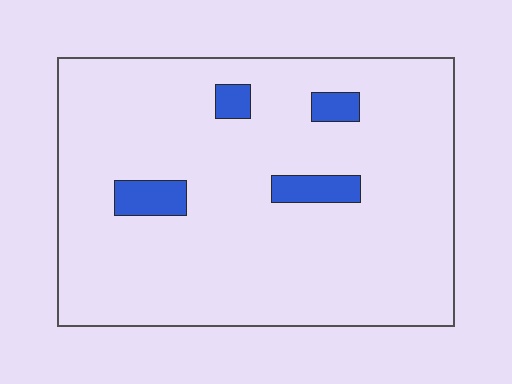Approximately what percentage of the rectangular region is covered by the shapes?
Approximately 5%.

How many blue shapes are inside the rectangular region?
4.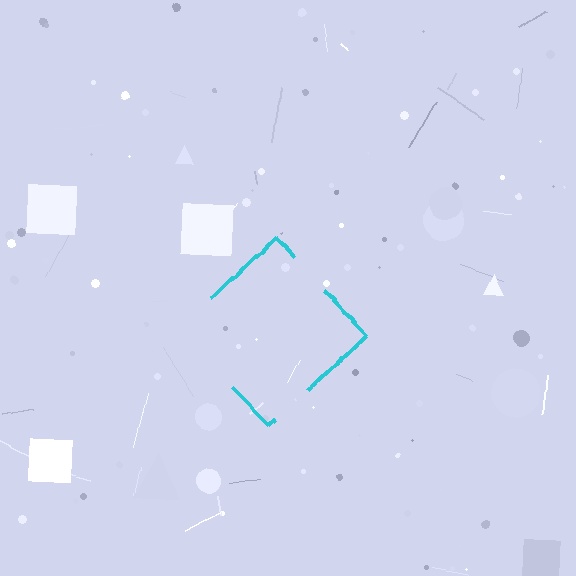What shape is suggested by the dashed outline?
The dashed outline suggests a diamond.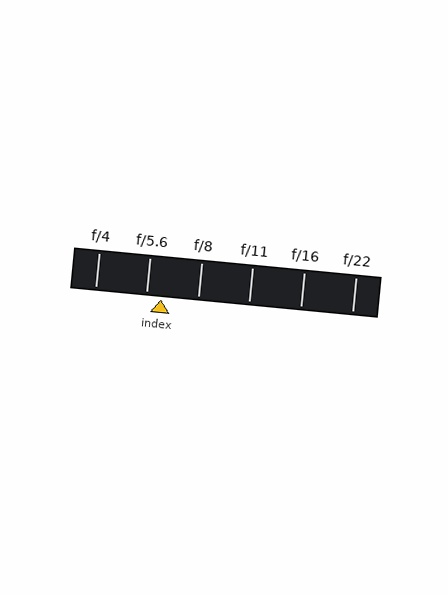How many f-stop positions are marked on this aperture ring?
There are 6 f-stop positions marked.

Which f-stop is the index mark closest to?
The index mark is closest to f/5.6.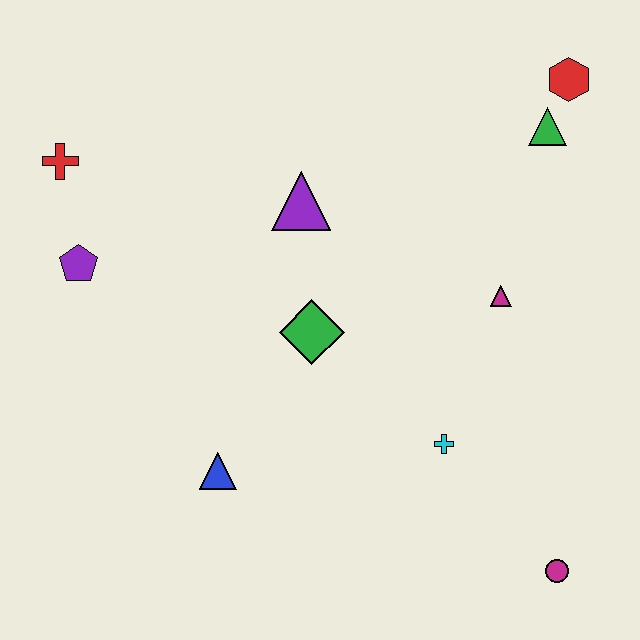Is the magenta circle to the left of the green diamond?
No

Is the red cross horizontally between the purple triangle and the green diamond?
No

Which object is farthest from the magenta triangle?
The red cross is farthest from the magenta triangle.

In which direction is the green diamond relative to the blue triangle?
The green diamond is above the blue triangle.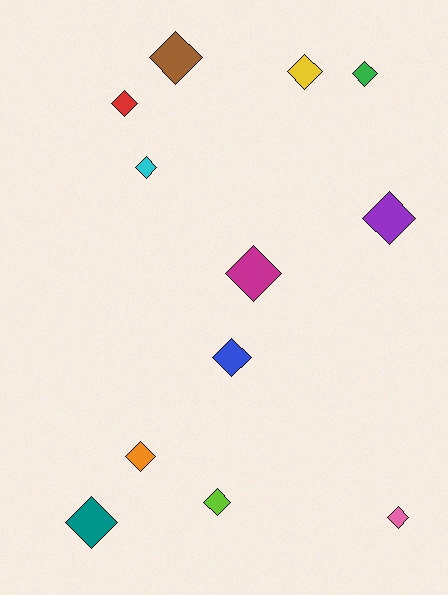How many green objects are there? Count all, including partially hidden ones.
There is 1 green object.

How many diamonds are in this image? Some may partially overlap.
There are 12 diamonds.